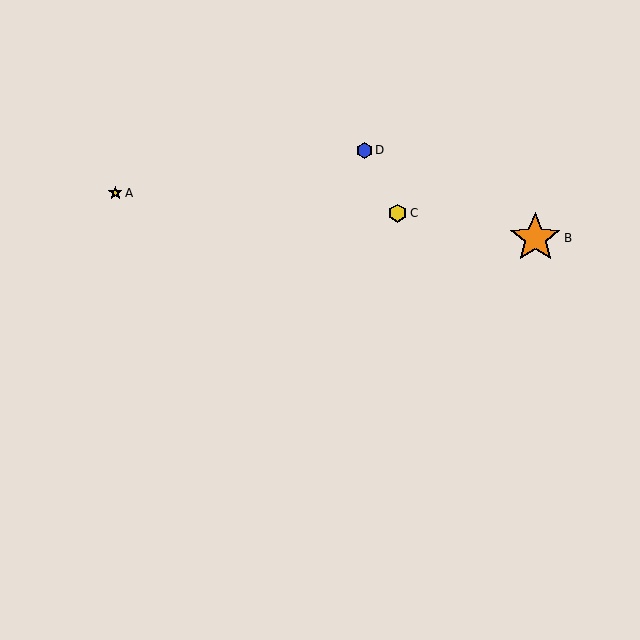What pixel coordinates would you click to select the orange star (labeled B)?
Click at (535, 238) to select the orange star B.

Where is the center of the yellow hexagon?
The center of the yellow hexagon is at (398, 213).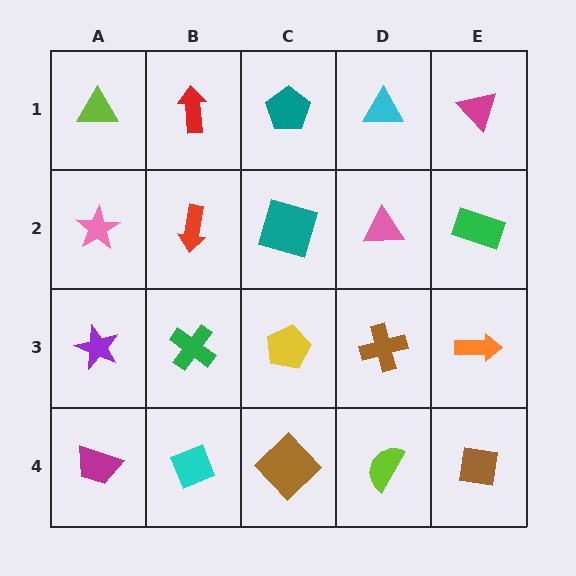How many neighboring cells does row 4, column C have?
3.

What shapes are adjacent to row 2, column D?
A cyan triangle (row 1, column D), a brown cross (row 3, column D), a teal square (row 2, column C), a green rectangle (row 2, column E).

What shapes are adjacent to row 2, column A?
A lime triangle (row 1, column A), a purple star (row 3, column A), a red arrow (row 2, column B).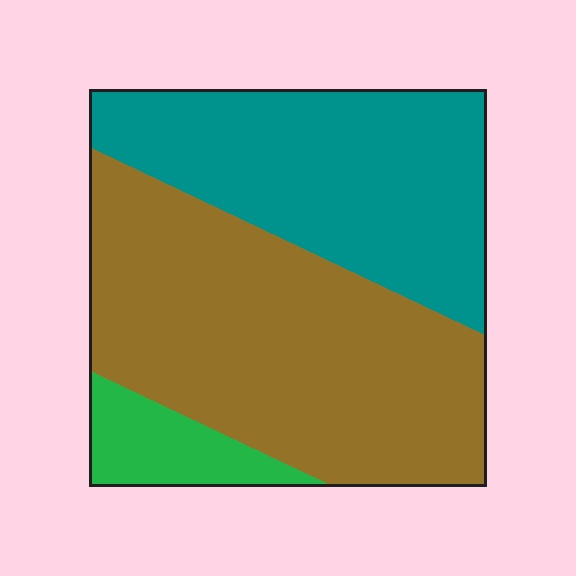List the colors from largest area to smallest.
From largest to smallest: brown, teal, green.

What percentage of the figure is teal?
Teal takes up about three eighths (3/8) of the figure.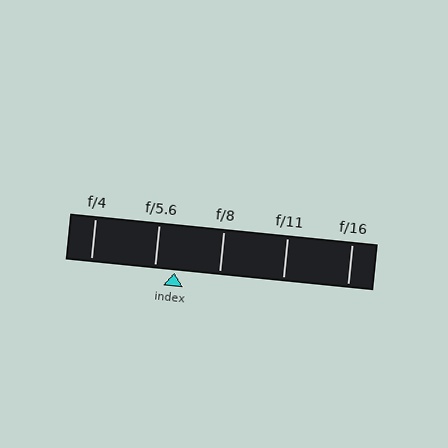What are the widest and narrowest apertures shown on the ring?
The widest aperture shown is f/4 and the narrowest is f/16.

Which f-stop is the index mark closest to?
The index mark is closest to f/5.6.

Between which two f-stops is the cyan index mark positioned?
The index mark is between f/5.6 and f/8.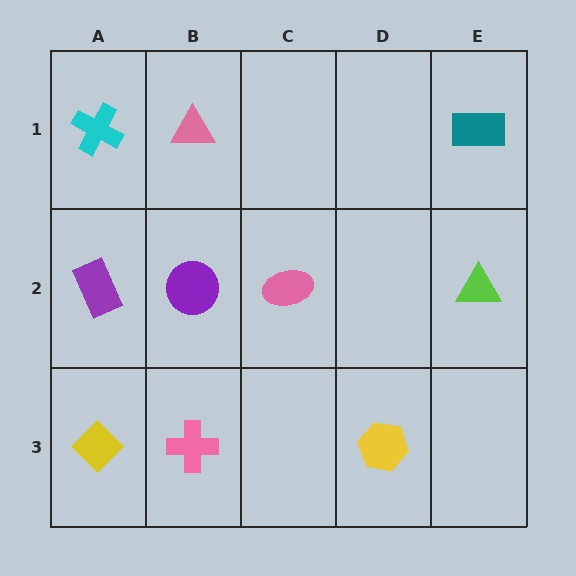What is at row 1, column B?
A pink triangle.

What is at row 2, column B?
A purple circle.